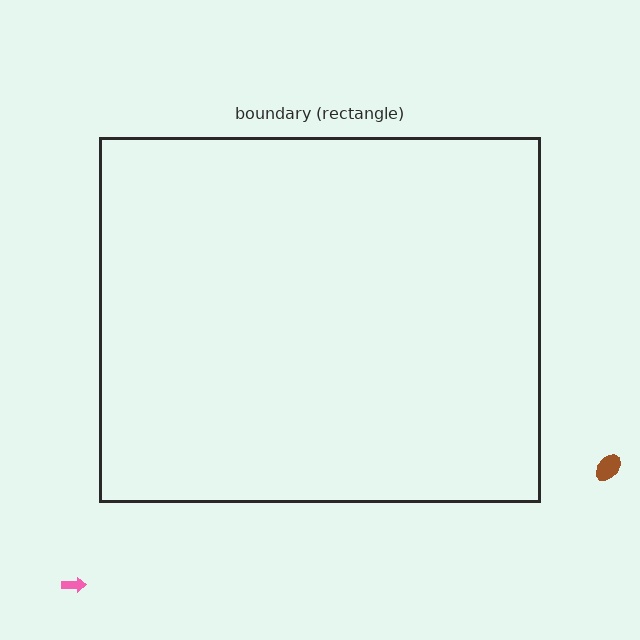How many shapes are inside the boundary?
0 inside, 2 outside.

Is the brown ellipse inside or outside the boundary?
Outside.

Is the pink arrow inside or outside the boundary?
Outside.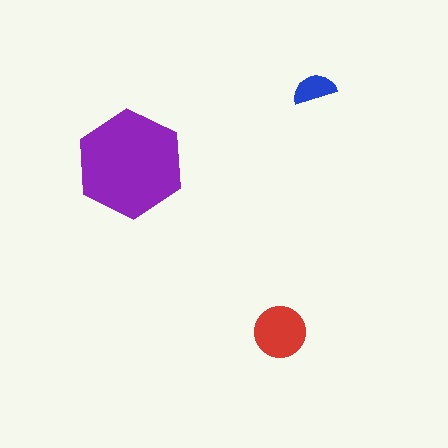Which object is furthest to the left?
The purple hexagon is leftmost.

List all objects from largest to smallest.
The purple hexagon, the red circle, the blue semicircle.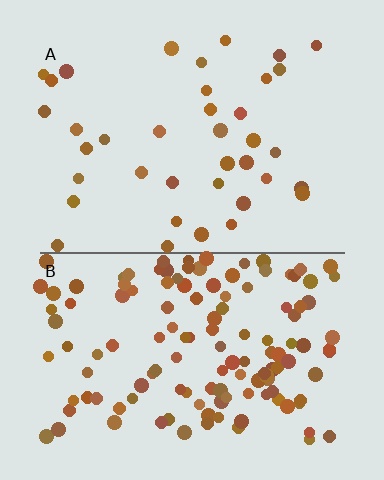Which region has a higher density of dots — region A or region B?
B (the bottom).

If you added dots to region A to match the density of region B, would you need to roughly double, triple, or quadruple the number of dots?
Approximately triple.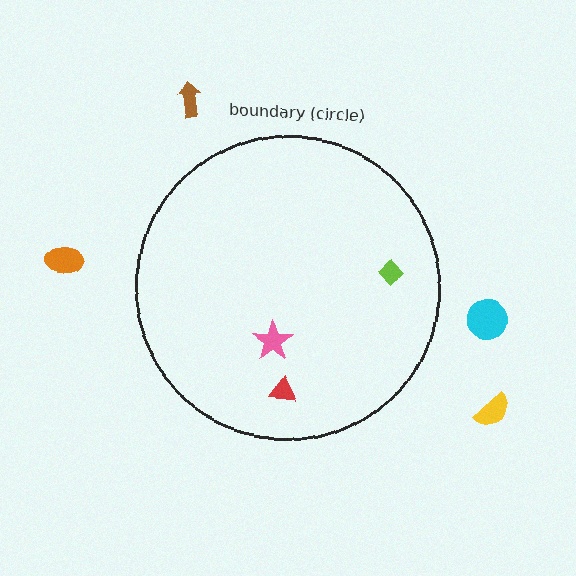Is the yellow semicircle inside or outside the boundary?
Outside.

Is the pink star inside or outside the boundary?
Inside.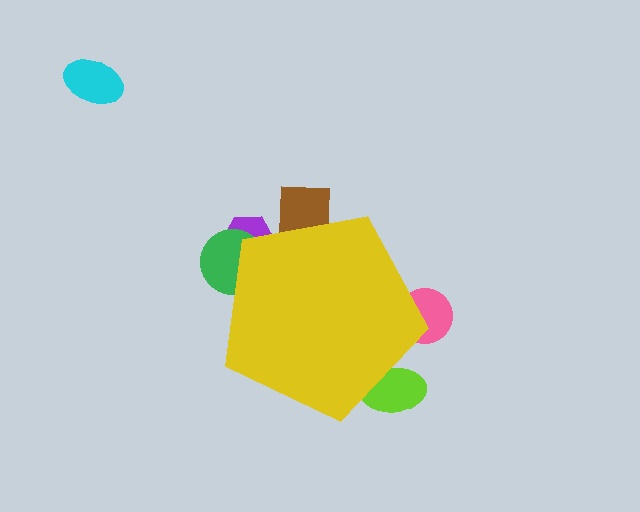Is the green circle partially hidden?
Yes, the green circle is partially hidden behind the yellow pentagon.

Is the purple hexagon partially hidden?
Yes, the purple hexagon is partially hidden behind the yellow pentagon.